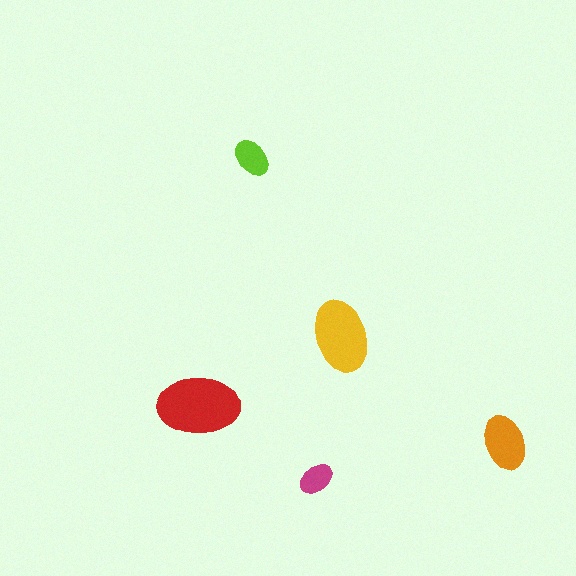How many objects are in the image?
There are 5 objects in the image.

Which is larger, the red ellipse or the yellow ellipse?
The red one.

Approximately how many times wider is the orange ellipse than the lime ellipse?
About 1.5 times wider.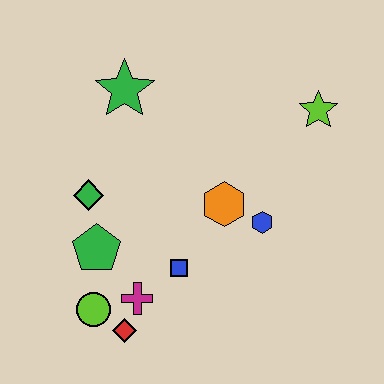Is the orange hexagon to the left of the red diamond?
No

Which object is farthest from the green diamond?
The lime star is farthest from the green diamond.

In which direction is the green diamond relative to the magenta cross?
The green diamond is above the magenta cross.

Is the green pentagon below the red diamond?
No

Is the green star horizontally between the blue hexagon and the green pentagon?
Yes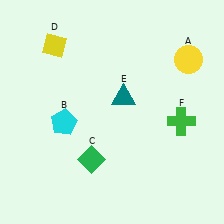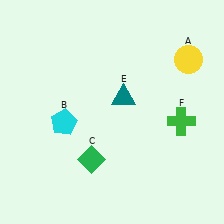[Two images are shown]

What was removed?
The yellow diamond (D) was removed in Image 2.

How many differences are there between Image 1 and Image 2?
There is 1 difference between the two images.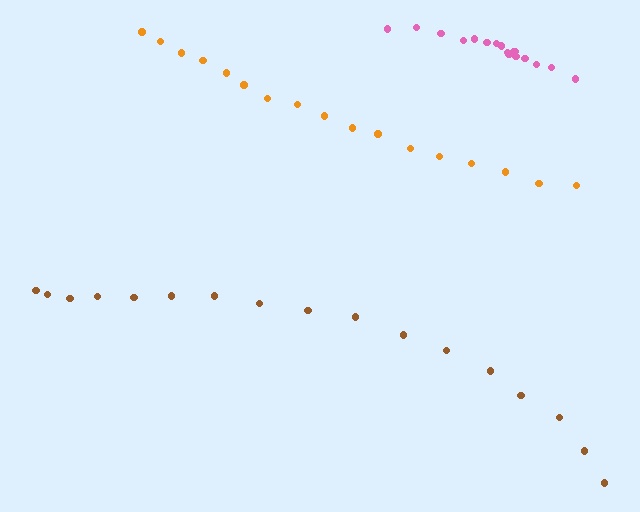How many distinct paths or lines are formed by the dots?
There are 3 distinct paths.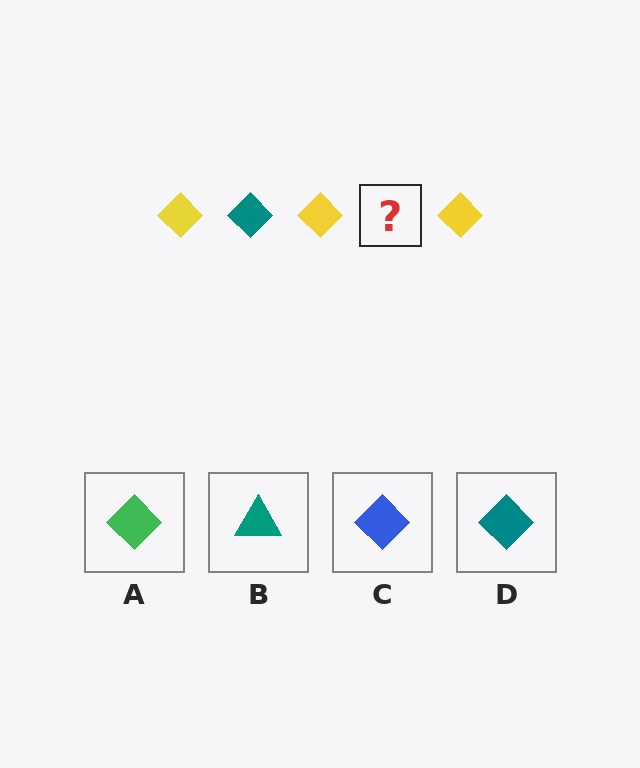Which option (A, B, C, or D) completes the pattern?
D.